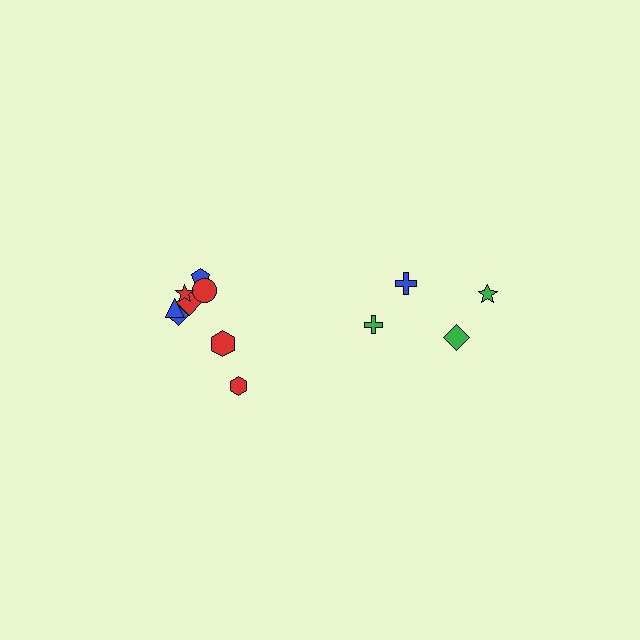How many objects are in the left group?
There are 8 objects.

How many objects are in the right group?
There are 4 objects.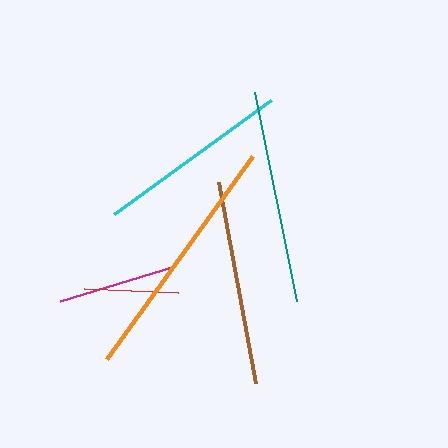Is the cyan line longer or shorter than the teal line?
The teal line is longer than the cyan line.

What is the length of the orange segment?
The orange segment is approximately 250 pixels long.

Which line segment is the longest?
The orange line is the longest at approximately 250 pixels.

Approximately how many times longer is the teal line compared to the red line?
The teal line is approximately 2.3 times the length of the red line.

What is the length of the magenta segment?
The magenta segment is approximately 120 pixels long.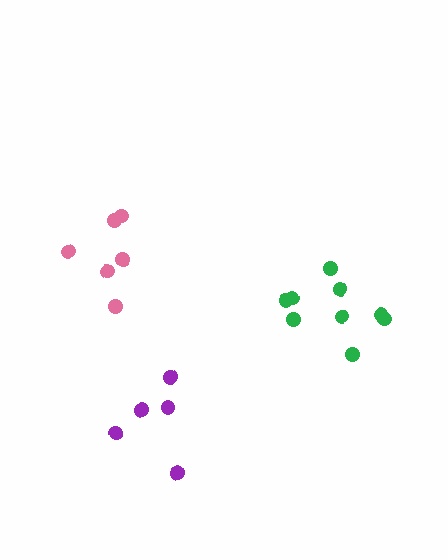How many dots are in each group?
Group 1: 5 dots, Group 2: 6 dots, Group 3: 9 dots (20 total).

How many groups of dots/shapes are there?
There are 3 groups.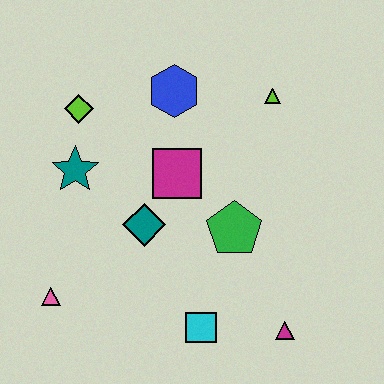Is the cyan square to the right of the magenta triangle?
No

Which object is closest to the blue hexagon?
The magenta square is closest to the blue hexagon.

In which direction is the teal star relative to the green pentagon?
The teal star is to the left of the green pentagon.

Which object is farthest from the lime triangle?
The pink triangle is farthest from the lime triangle.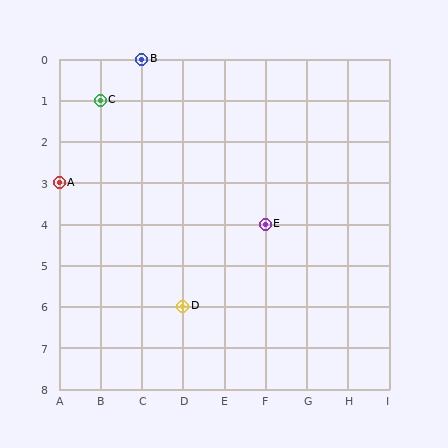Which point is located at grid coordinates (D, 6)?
Point D is at (D, 6).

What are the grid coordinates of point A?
Point A is at grid coordinates (A, 3).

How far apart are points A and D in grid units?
Points A and D are 3 columns and 3 rows apart (about 4.2 grid units diagonally).